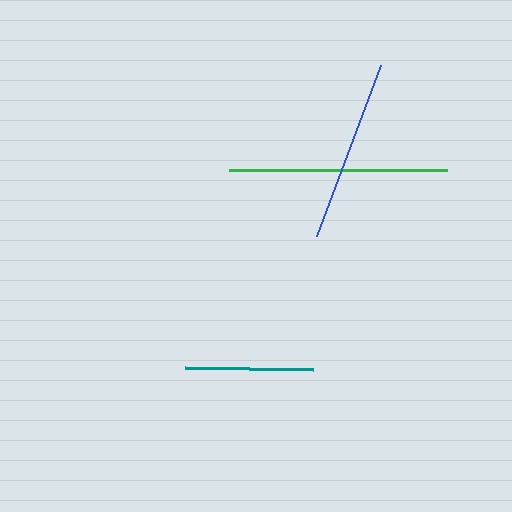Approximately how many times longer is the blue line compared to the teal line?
The blue line is approximately 1.4 times the length of the teal line.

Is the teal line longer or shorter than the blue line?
The blue line is longer than the teal line.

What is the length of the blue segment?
The blue segment is approximately 183 pixels long.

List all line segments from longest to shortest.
From longest to shortest: green, blue, teal.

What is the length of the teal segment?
The teal segment is approximately 129 pixels long.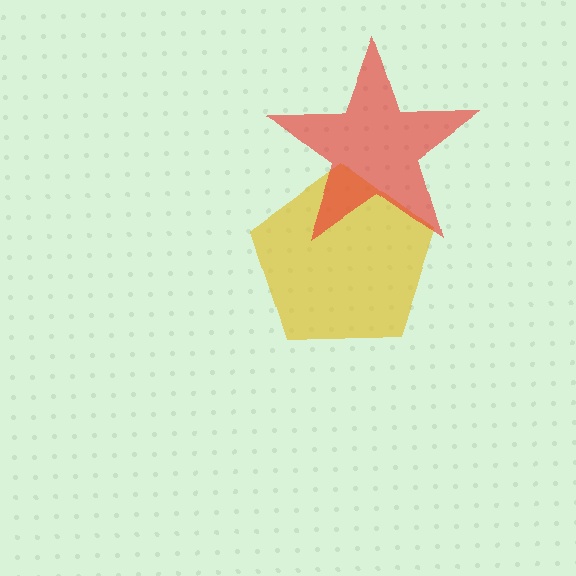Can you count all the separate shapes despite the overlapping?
Yes, there are 2 separate shapes.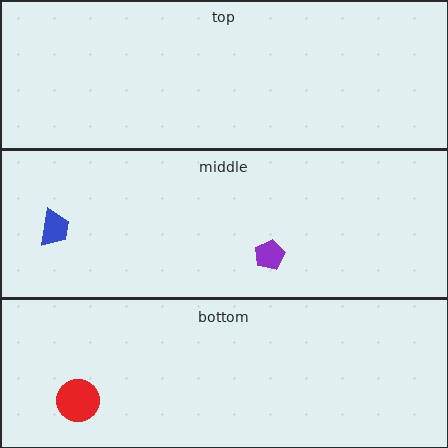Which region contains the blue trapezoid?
The middle region.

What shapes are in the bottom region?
The red circle.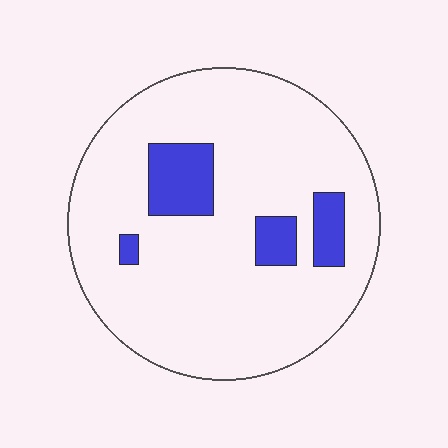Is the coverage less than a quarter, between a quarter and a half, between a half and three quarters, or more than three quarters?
Less than a quarter.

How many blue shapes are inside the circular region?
4.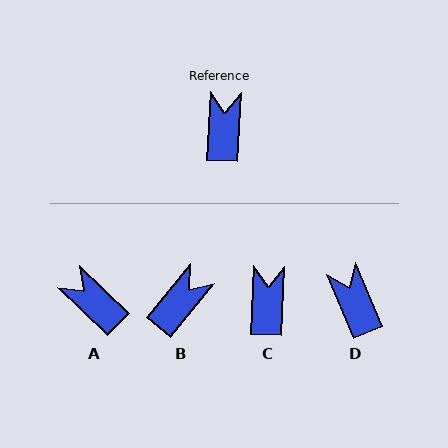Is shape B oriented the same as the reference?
No, it is off by about 36 degrees.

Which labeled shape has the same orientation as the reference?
C.